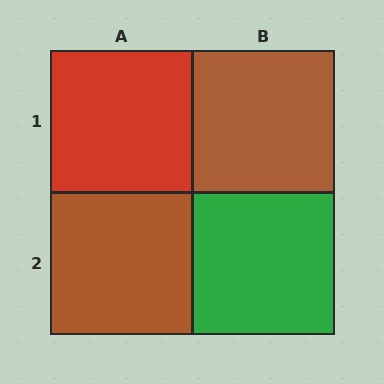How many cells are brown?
2 cells are brown.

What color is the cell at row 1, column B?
Brown.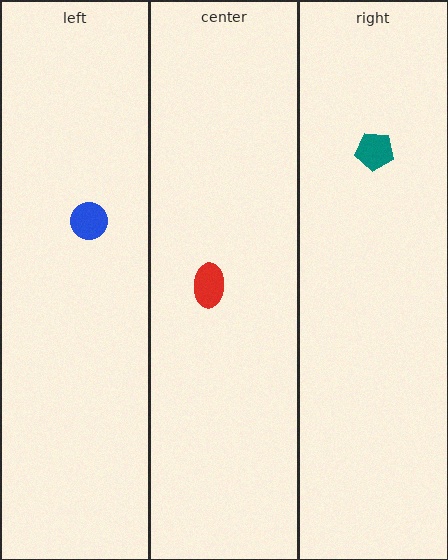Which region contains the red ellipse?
The center region.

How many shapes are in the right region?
1.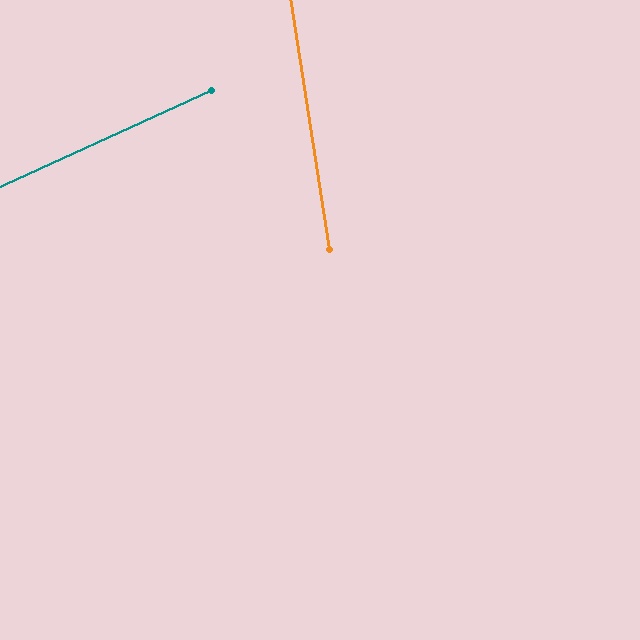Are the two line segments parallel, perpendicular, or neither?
Neither parallel nor perpendicular — they differ by about 74°.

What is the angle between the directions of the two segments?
Approximately 74 degrees.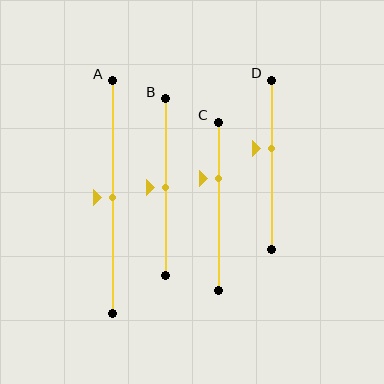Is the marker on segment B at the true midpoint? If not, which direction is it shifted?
Yes, the marker on segment B is at the true midpoint.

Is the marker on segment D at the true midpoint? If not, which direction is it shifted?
No, the marker on segment D is shifted upward by about 9% of the segment length.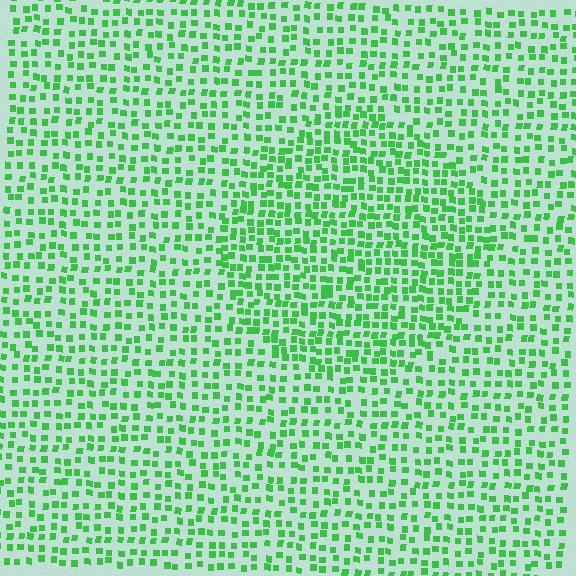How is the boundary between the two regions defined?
The boundary is defined by a change in element density (approximately 1.5x ratio). All elements are the same color, size, and shape.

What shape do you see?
I see a circle.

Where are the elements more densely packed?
The elements are more densely packed inside the circle boundary.